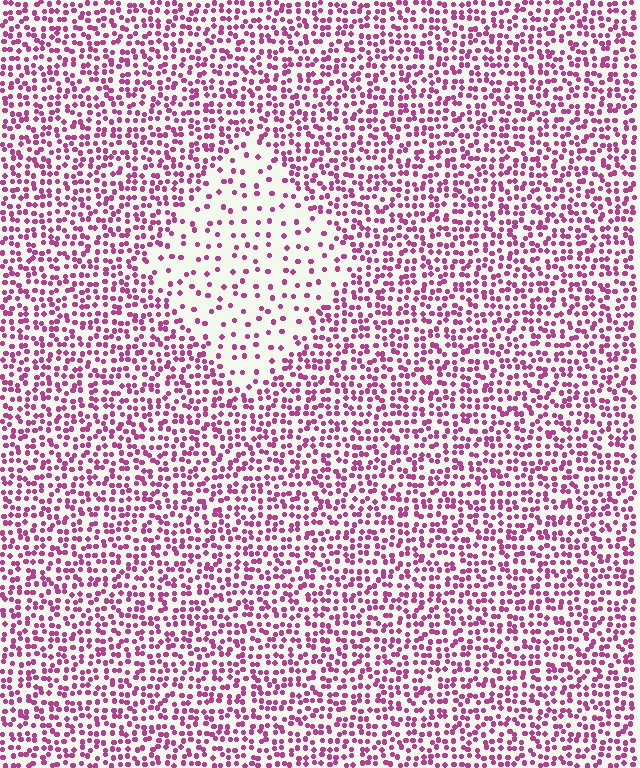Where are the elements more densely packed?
The elements are more densely packed outside the diamond boundary.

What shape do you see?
I see a diamond.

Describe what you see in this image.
The image contains small magenta elements arranged at two different densities. A diamond-shaped region is visible where the elements are less densely packed than the surrounding area.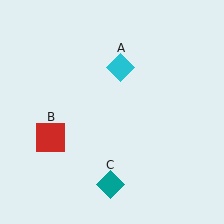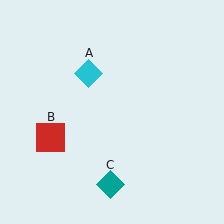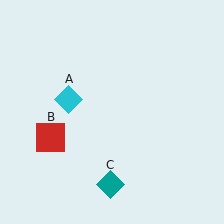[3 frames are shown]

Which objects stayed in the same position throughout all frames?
Red square (object B) and teal diamond (object C) remained stationary.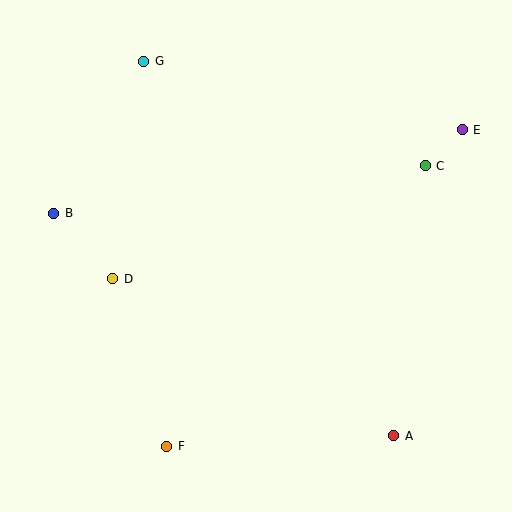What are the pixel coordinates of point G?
Point G is at (144, 61).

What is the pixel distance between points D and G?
The distance between D and G is 220 pixels.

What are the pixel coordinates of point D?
Point D is at (113, 279).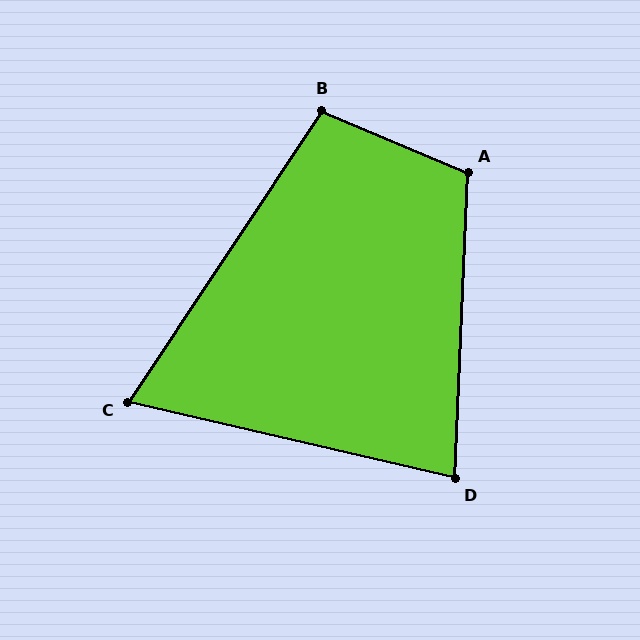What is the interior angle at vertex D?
Approximately 79 degrees (acute).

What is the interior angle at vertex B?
Approximately 101 degrees (obtuse).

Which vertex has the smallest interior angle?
C, at approximately 69 degrees.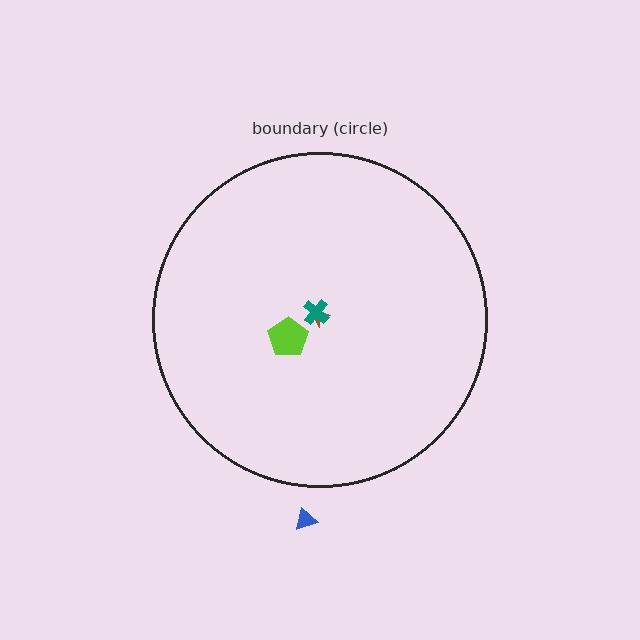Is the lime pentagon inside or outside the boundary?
Inside.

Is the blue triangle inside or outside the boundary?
Outside.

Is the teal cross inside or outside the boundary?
Inside.